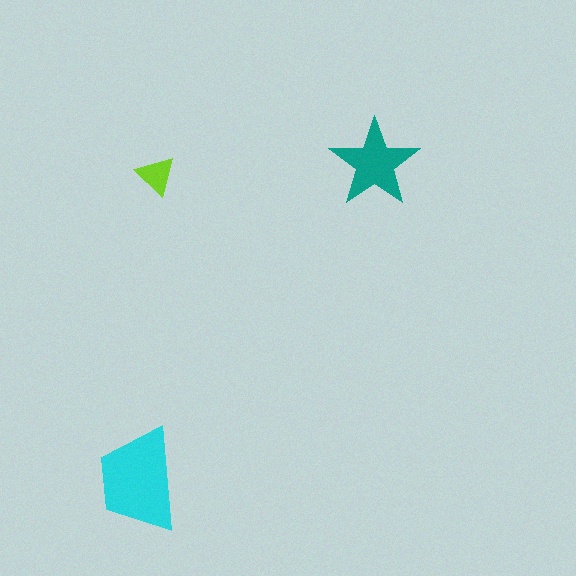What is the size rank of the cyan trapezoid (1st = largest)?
1st.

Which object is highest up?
The teal star is topmost.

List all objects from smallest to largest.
The lime triangle, the teal star, the cyan trapezoid.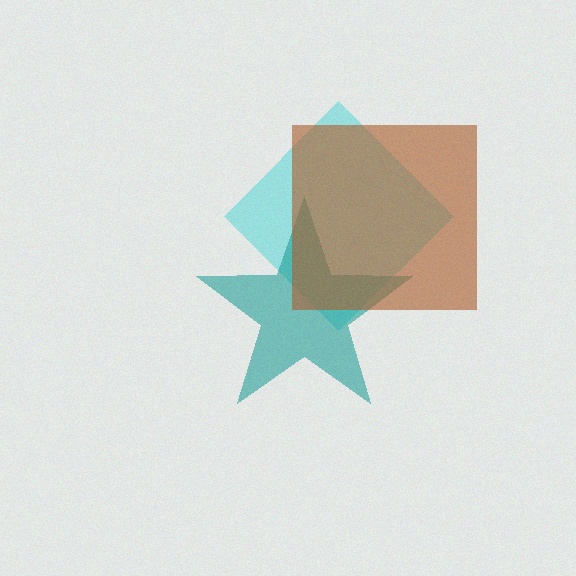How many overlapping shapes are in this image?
There are 3 overlapping shapes in the image.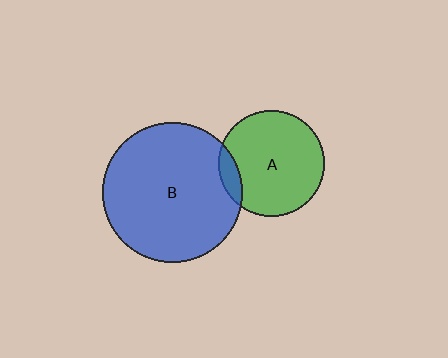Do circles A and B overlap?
Yes.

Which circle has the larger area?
Circle B (blue).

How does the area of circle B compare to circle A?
Approximately 1.8 times.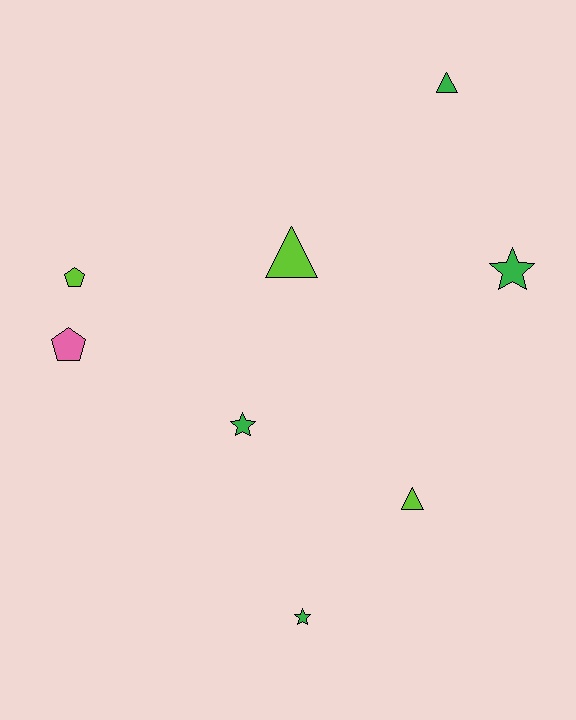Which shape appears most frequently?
Star, with 3 objects.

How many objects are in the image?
There are 8 objects.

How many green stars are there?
There are 3 green stars.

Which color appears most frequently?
Green, with 4 objects.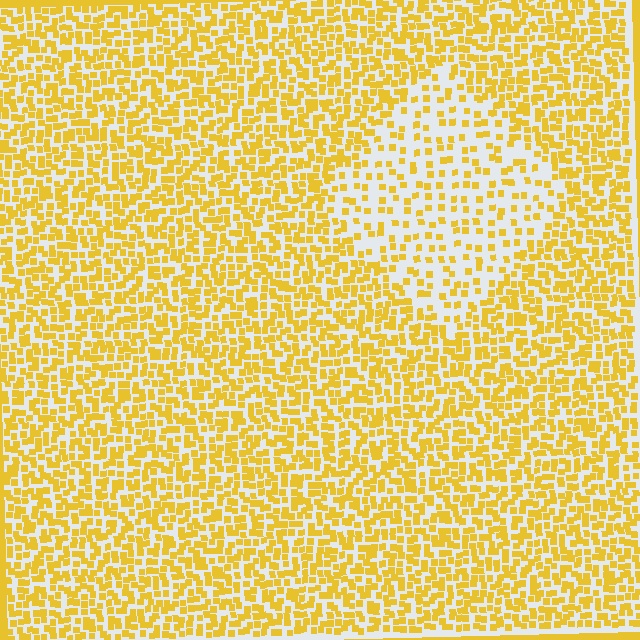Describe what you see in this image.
The image contains small yellow elements arranged at two different densities. A diamond-shaped region is visible where the elements are less densely packed than the surrounding area.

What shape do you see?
I see a diamond.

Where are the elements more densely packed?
The elements are more densely packed outside the diamond boundary.